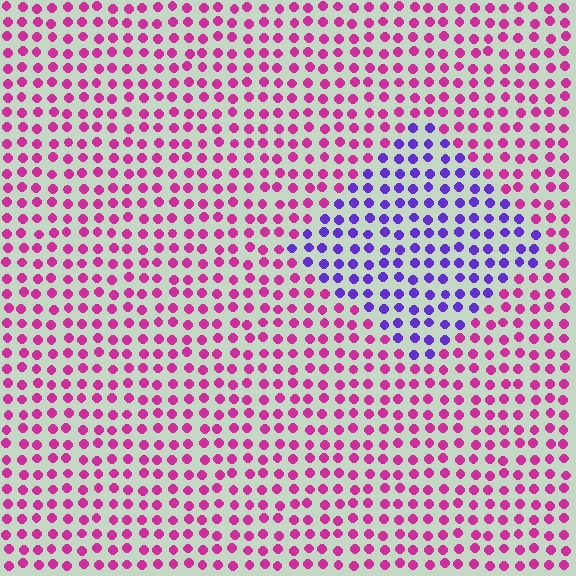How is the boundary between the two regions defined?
The boundary is defined purely by a slight shift in hue (about 59 degrees). Spacing, size, and orientation are identical on both sides.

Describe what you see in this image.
The image is filled with small magenta elements in a uniform arrangement. A diamond-shaped region is visible where the elements are tinted to a slightly different hue, forming a subtle color boundary.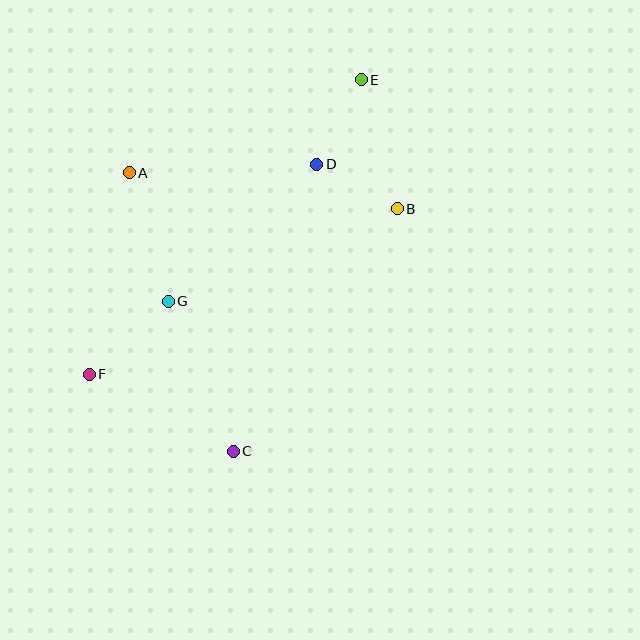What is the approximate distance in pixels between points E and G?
The distance between E and G is approximately 294 pixels.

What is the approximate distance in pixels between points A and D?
The distance between A and D is approximately 187 pixels.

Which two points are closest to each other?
Points B and D are closest to each other.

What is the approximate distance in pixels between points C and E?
The distance between C and E is approximately 393 pixels.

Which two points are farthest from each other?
Points E and F are farthest from each other.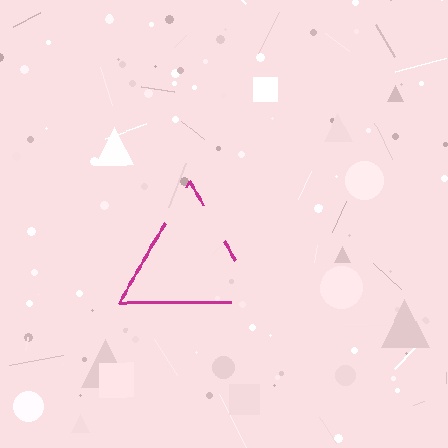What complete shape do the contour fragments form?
The contour fragments form a triangle.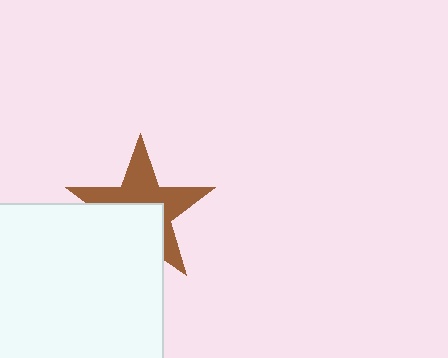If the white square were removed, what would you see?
You would see the complete brown star.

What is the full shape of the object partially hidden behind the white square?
The partially hidden object is a brown star.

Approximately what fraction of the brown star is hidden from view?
Roughly 44% of the brown star is hidden behind the white square.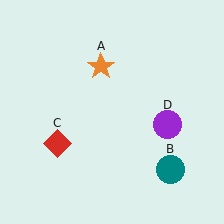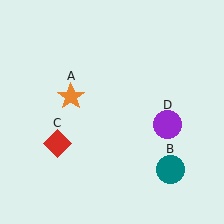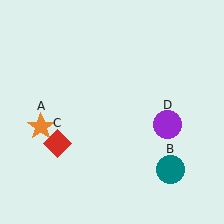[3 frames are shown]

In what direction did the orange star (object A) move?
The orange star (object A) moved down and to the left.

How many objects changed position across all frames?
1 object changed position: orange star (object A).